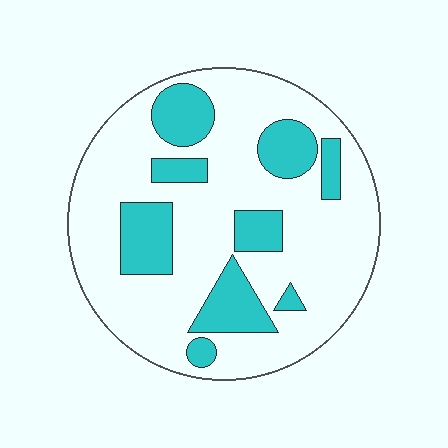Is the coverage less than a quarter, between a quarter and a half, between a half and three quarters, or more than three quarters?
Between a quarter and a half.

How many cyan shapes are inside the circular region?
9.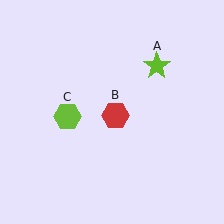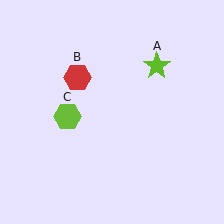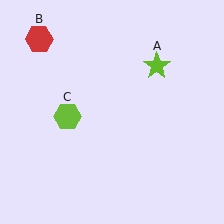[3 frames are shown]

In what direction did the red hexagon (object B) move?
The red hexagon (object B) moved up and to the left.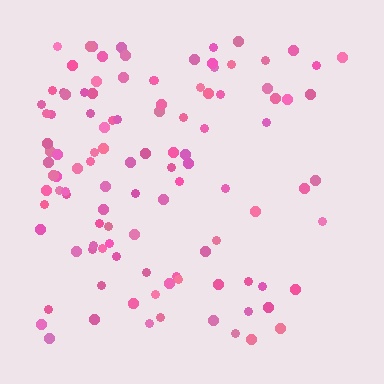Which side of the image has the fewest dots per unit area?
The right.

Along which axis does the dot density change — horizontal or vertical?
Horizontal.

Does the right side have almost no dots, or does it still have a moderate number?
Still a moderate number, just noticeably fewer than the left.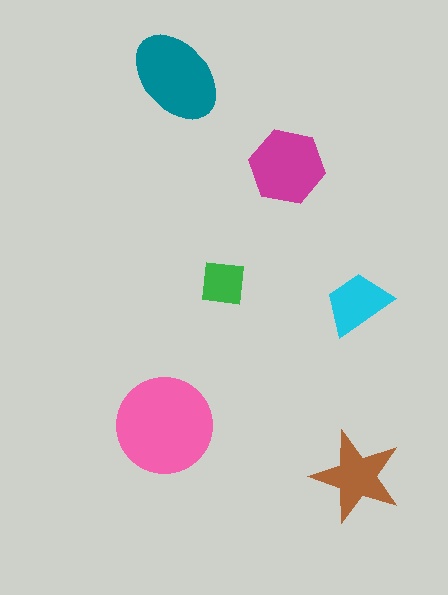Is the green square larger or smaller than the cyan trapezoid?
Smaller.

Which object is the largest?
The pink circle.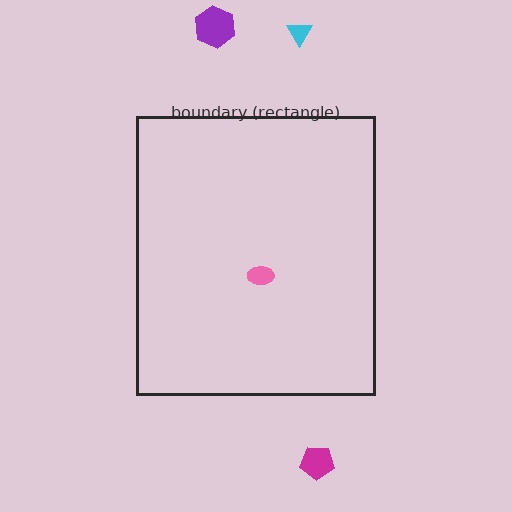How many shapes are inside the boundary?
1 inside, 3 outside.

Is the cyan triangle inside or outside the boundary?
Outside.